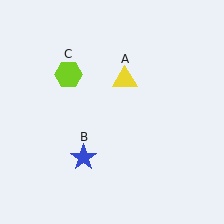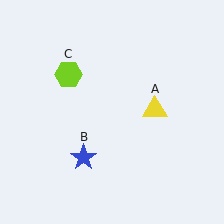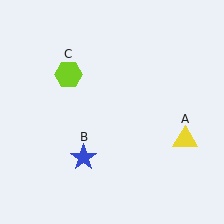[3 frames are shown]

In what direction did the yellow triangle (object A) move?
The yellow triangle (object A) moved down and to the right.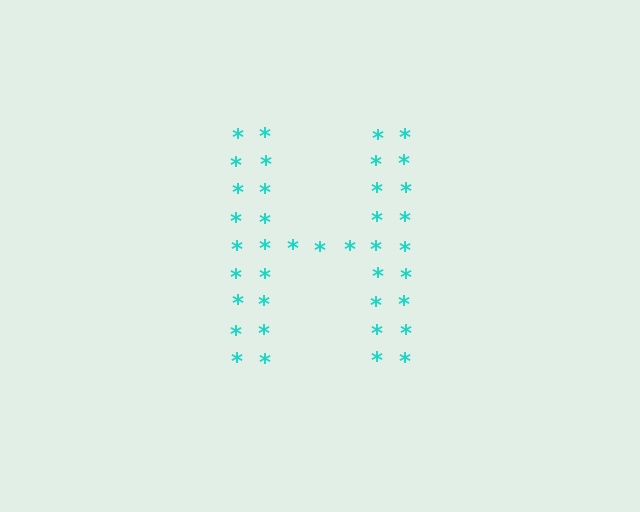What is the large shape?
The large shape is the letter H.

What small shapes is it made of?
It is made of small asterisks.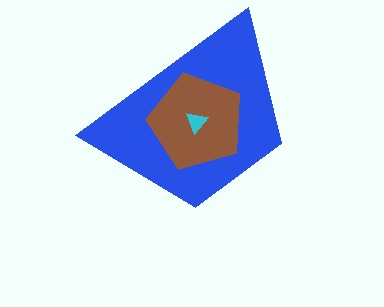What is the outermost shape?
The blue trapezoid.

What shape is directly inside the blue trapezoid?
The brown pentagon.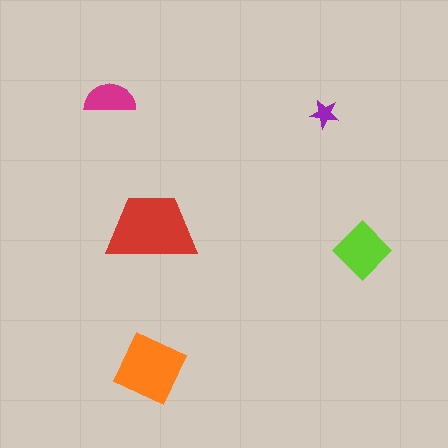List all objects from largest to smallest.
The red trapezoid, the orange square, the lime diamond, the magenta semicircle, the purple star.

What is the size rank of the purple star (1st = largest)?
5th.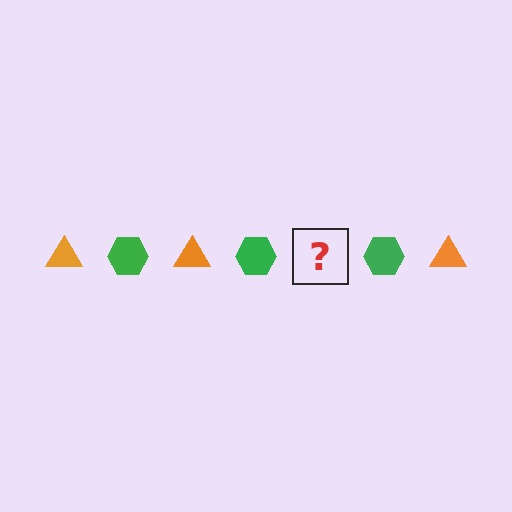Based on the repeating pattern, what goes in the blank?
The blank should be an orange triangle.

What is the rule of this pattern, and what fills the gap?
The rule is that the pattern alternates between orange triangle and green hexagon. The gap should be filled with an orange triangle.